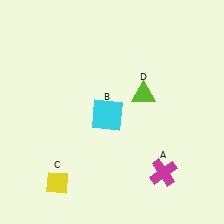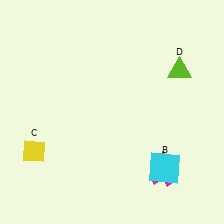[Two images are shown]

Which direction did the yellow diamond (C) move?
The yellow diamond (C) moved up.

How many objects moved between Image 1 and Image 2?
3 objects moved between the two images.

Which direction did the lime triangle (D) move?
The lime triangle (D) moved right.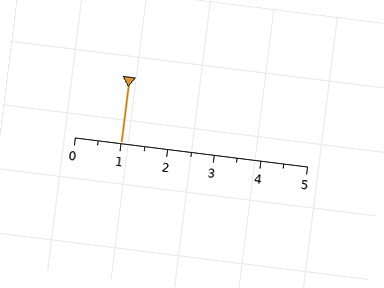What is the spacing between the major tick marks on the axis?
The major ticks are spaced 1 apart.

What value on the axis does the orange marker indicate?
The marker indicates approximately 1.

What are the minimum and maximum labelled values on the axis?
The axis runs from 0 to 5.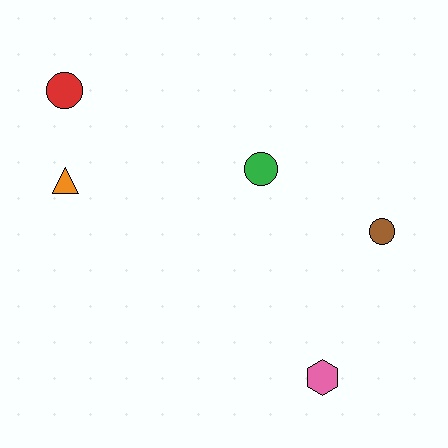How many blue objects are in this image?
There are no blue objects.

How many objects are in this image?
There are 5 objects.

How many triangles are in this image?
There is 1 triangle.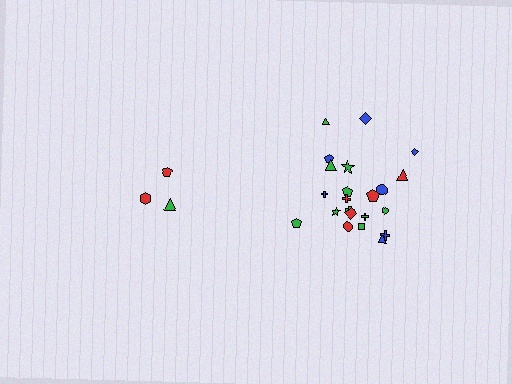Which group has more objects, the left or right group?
The right group.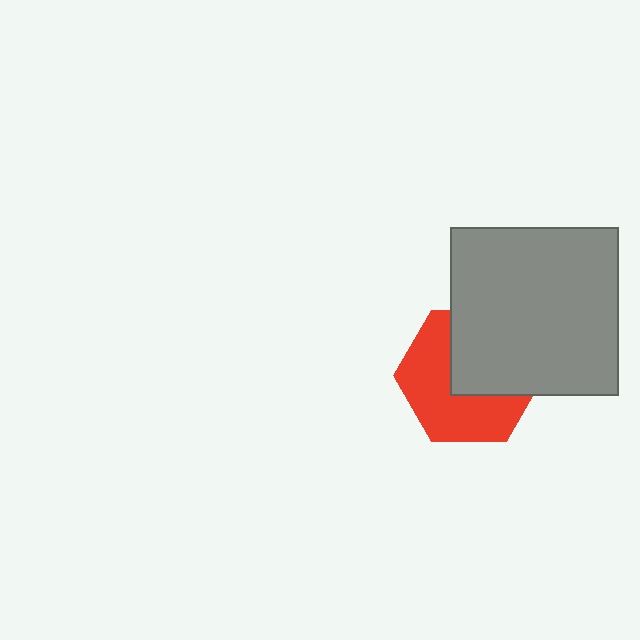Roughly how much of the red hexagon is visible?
About half of it is visible (roughly 55%).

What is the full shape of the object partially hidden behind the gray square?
The partially hidden object is a red hexagon.